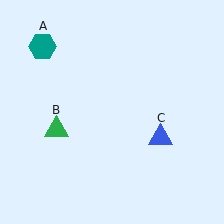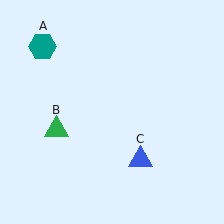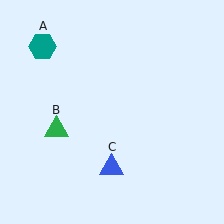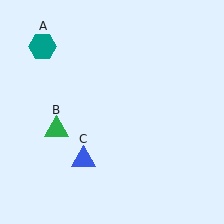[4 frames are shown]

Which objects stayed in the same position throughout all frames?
Teal hexagon (object A) and green triangle (object B) remained stationary.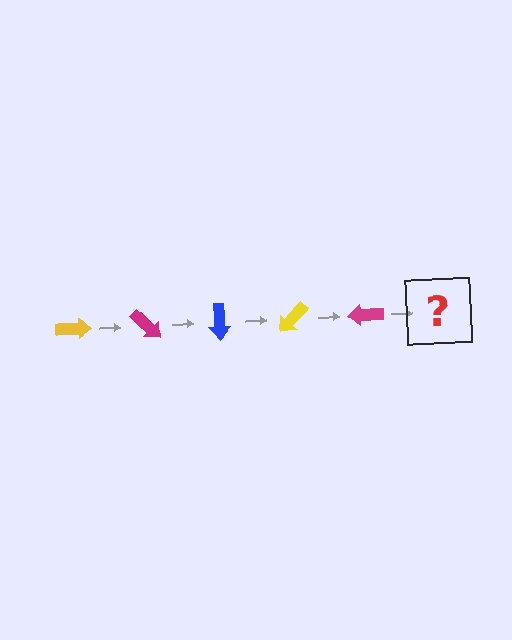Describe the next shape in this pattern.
It should be a blue arrow, rotated 225 degrees from the start.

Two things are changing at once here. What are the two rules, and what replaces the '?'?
The two rules are that it rotates 45 degrees each step and the color cycles through yellow, magenta, and blue. The '?' should be a blue arrow, rotated 225 degrees from the start.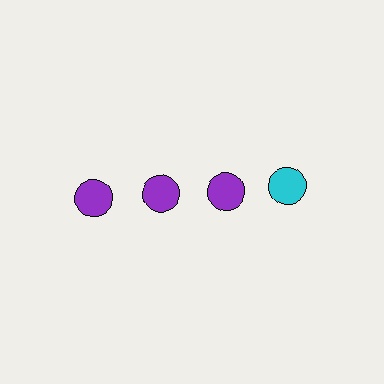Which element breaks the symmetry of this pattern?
The cyan circle in the top row, second from right column breaks the symmetry. All other shapes are purple circles.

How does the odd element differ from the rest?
It has a different color: cyan instead of purple.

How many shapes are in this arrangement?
There are 4 shapes arranged in a grid pattern.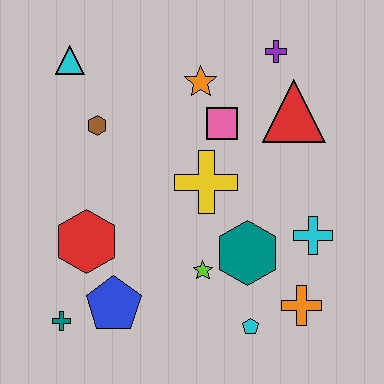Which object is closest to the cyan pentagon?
The orange cross is closest to the cyan pentagon.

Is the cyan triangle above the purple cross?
No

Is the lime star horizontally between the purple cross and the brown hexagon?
Yes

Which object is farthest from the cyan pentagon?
The cyan triangle is farthest from the cyan pentagon.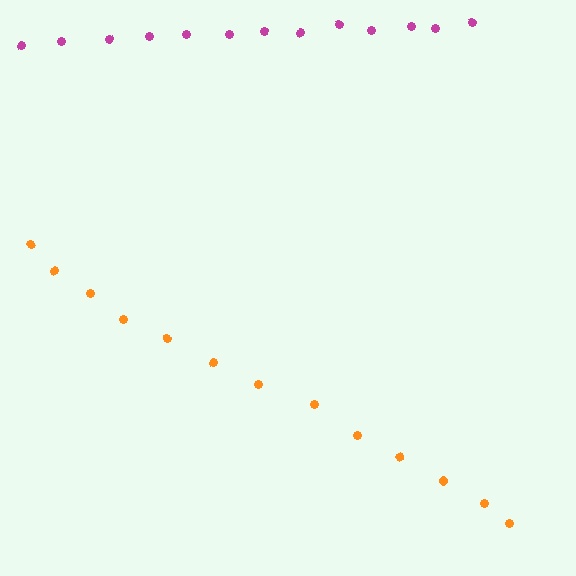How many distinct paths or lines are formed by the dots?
There are 2 distinct paths.